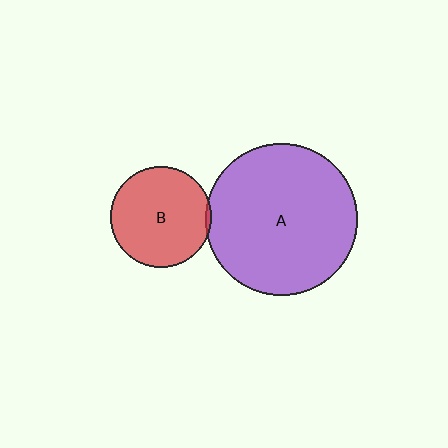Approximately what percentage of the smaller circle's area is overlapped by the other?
Approximately 5%.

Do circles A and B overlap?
Yes.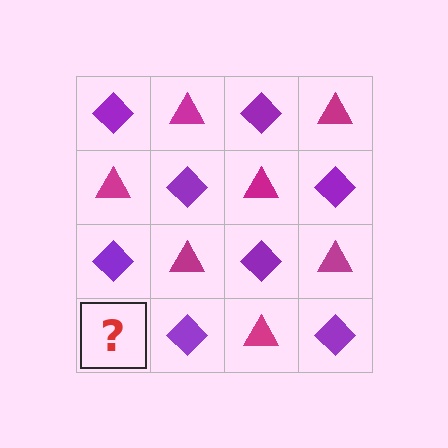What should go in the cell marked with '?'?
The missing cell should contain a magenta triangle.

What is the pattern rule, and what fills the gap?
The rule is that it alternates purple diamond and magenta triangle in a checkerboard pattern. The gap should be filled with a magenta triangle.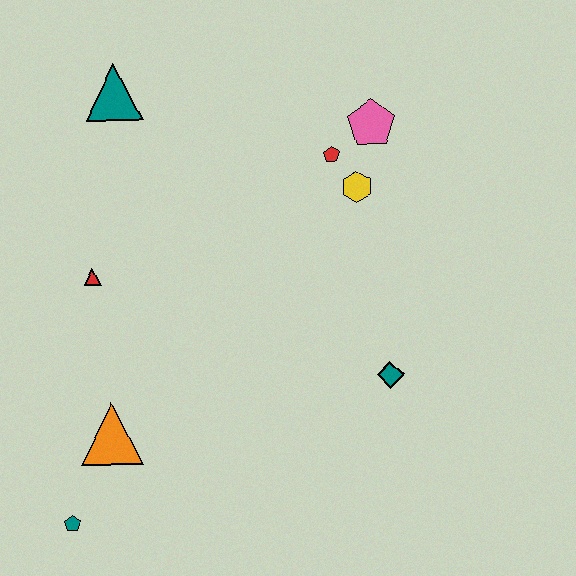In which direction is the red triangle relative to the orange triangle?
The red triangle is above the orange triangle.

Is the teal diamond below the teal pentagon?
No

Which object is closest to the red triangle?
The orange triangle is closest to the red triangle.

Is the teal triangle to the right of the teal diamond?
No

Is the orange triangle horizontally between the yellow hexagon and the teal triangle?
No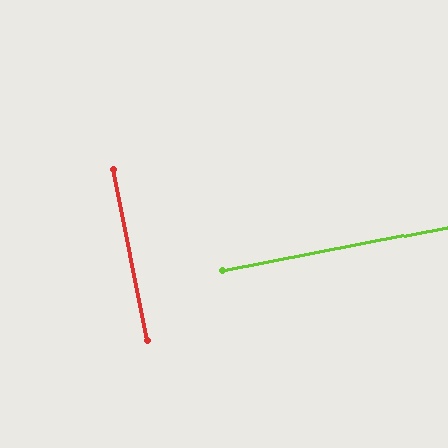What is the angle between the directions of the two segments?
Approximately 90 degrees.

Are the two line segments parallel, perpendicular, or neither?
Perpendicular — they meet at approximately 90°.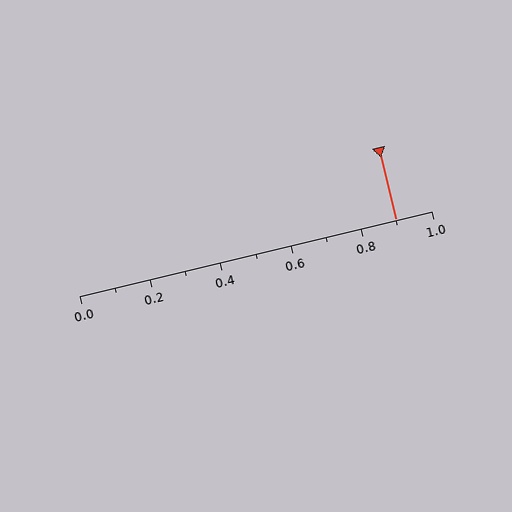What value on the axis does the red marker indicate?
The marker indicates approximately 0.9.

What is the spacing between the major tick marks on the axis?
The major ticks are spaced 0.2 apart.